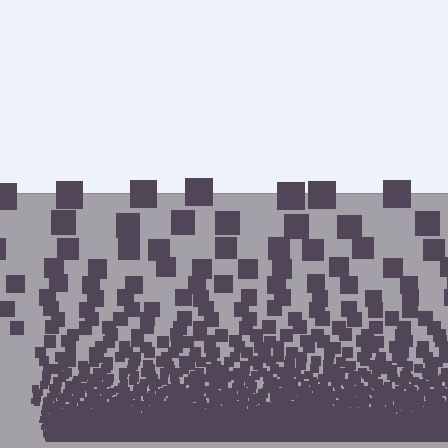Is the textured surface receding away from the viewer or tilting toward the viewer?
The surface appears to tilt toward the viewer. Texture elements get larger and sparser toward the top.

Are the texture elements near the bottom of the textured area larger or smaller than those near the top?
Smaller. The gradient is inverted — elements near the bottom are smaller and denser.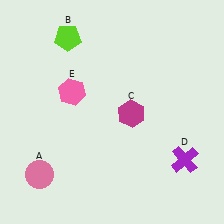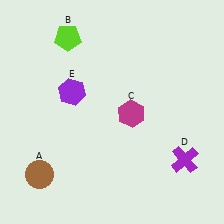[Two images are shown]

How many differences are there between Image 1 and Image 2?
There are 2 differences between the two images.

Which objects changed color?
A changed from pink to brown. E changed from pink to purple.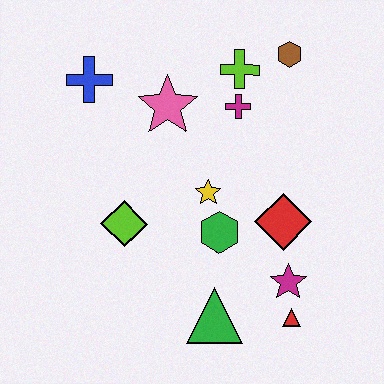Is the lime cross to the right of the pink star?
Yes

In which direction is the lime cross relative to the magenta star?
The lime cross is above the magenta star.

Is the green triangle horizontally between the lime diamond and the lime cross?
Yes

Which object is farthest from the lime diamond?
The brown hexagon is farthest from the lime diamond.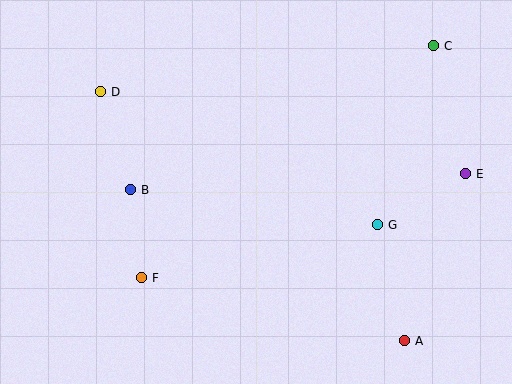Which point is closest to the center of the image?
Point B at (131, 190) is closest to the center.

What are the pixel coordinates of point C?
Point C is at (434, 46).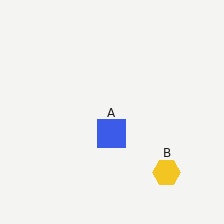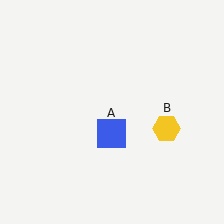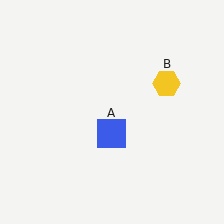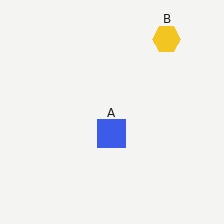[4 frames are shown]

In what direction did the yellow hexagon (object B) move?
The yellow hexagon (object B) moved up.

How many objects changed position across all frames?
1 object changed position: yellow hexagon (object B).